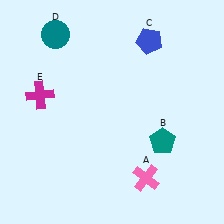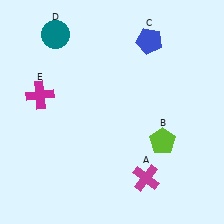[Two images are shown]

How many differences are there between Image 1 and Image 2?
There are 2 differences between the two images.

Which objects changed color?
A changed from pink to magenta. B changed from teal to lime.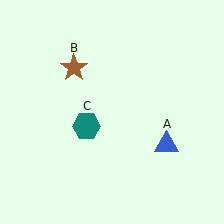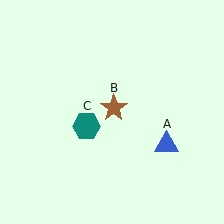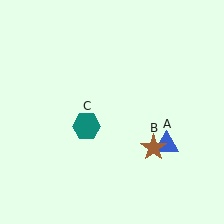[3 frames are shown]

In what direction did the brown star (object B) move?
The brown star (object B) moved down and to the right.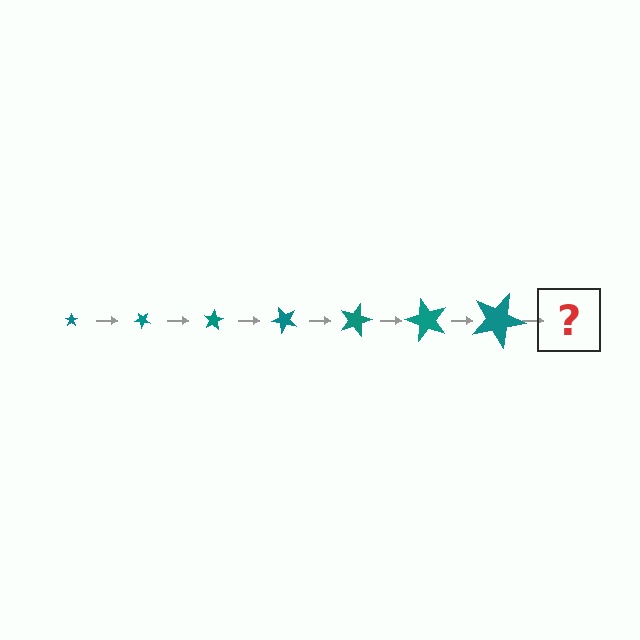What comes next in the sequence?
The next element should be a star, larger than the previous one and rotated 280 degrees from the start.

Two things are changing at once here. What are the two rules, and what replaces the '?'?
The two rules are that the star grows larger each step and it rotates 40 degrees each step. The '?' should be a star, larger than the previous one and rotated 280 degrees from the start.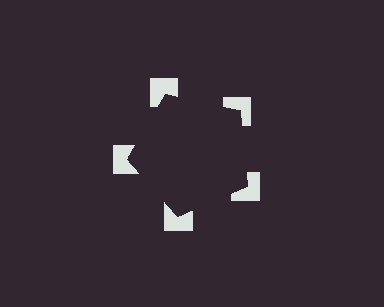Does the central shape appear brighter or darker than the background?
It typically appears slightly darker than the background, even though no actual brightness change is drawn.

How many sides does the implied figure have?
5 sides.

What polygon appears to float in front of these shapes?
An illusory pentagon — its edges are inferred from the aligned wedge cuts in the notched squares, not physically drawn.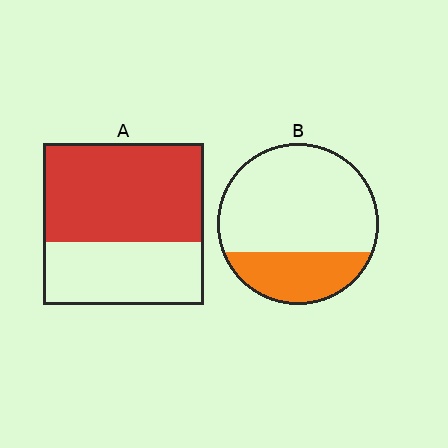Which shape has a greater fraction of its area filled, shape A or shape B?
Shape A.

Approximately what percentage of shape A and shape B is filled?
A is approximately 60% and B is approximately 30%.